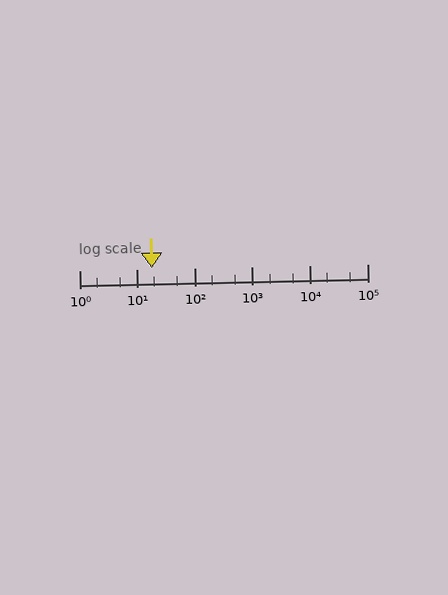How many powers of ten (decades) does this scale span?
The scale spans 5 decades, from 1 to 100000.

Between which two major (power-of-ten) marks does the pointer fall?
The pointer is between 10 and 100.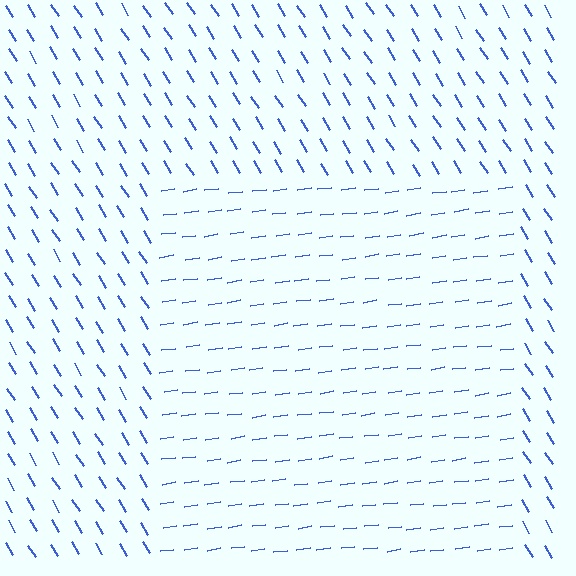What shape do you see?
I see a rectangle.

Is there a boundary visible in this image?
Yes, there is a texture boundary formed by a change in line orientation.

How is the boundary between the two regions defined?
The boundary is defined purely by a change in line orientation (approximately 66 degrees difference). All lines are the same color and thickness.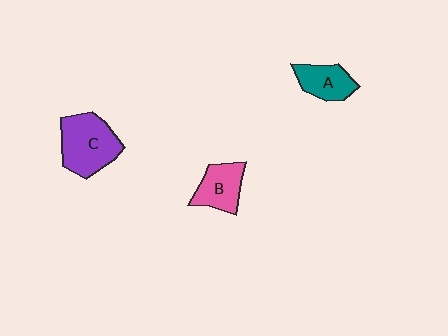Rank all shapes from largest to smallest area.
From largest to smallest: C (purple), B (pink), A (teal).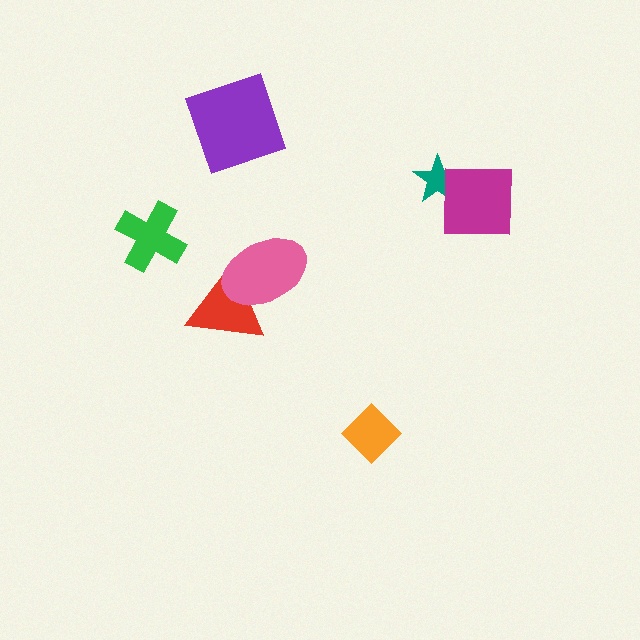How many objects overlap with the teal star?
1 object overlaps with the teal star.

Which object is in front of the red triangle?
The pink ellipse is in front of the red triangle.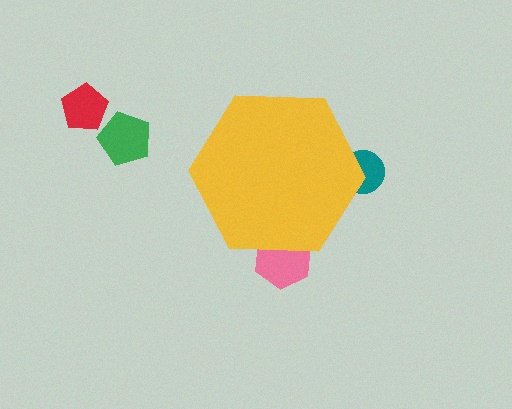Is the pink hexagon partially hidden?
Yes, the pink hexagon is partially hidden behind the yellow hexagon.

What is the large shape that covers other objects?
A yellow hexagon.